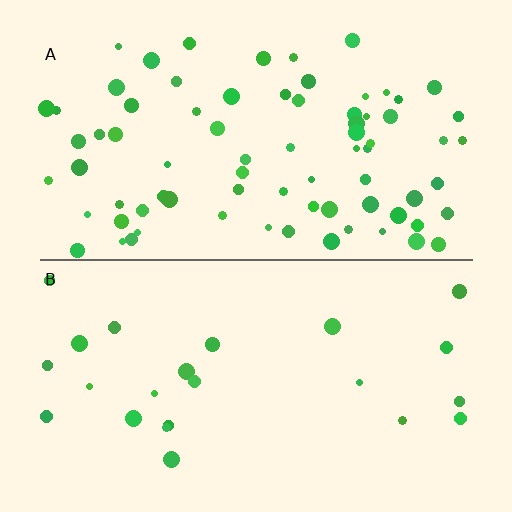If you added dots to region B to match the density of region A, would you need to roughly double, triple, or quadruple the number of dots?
Approximately triple.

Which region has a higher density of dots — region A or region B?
A (the top).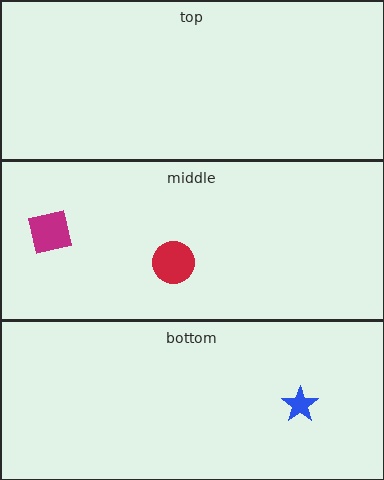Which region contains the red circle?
The middle region.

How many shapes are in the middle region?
2.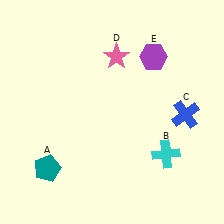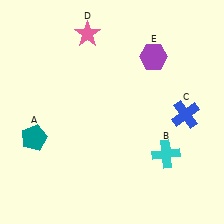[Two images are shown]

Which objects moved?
The objects that moved are: the teal pentagon (A), the pink star (D).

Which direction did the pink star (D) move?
The pink star (D) moved left.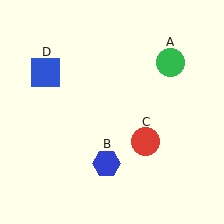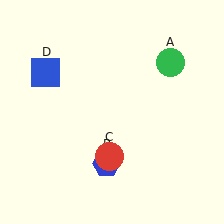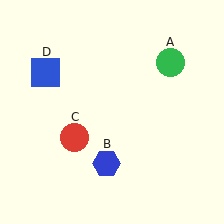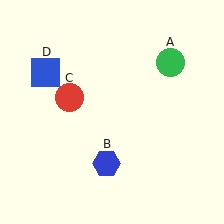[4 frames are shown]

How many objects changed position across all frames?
1 object changed position: red circle (object C).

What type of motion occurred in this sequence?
The red circle (object C) rotated clockwise around the center of the scene.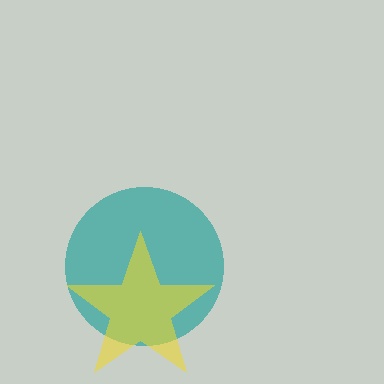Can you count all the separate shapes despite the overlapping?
Yes, there are 2 separate shapes.